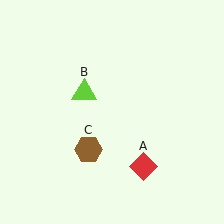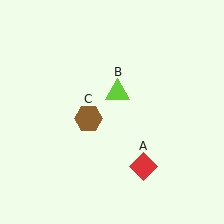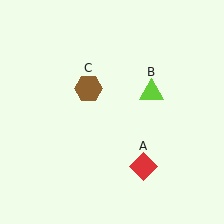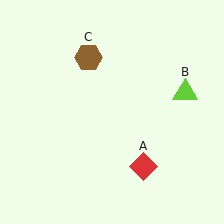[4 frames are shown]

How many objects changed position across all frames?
2 objects changed position: lime triangle (object B), brown hexagon (object C).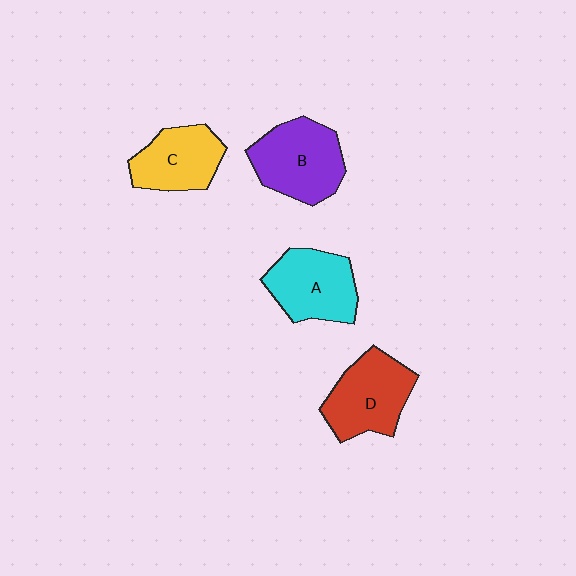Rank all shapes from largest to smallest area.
From largest to smallest: B (purple), D (red), A (cyan), C (yellow).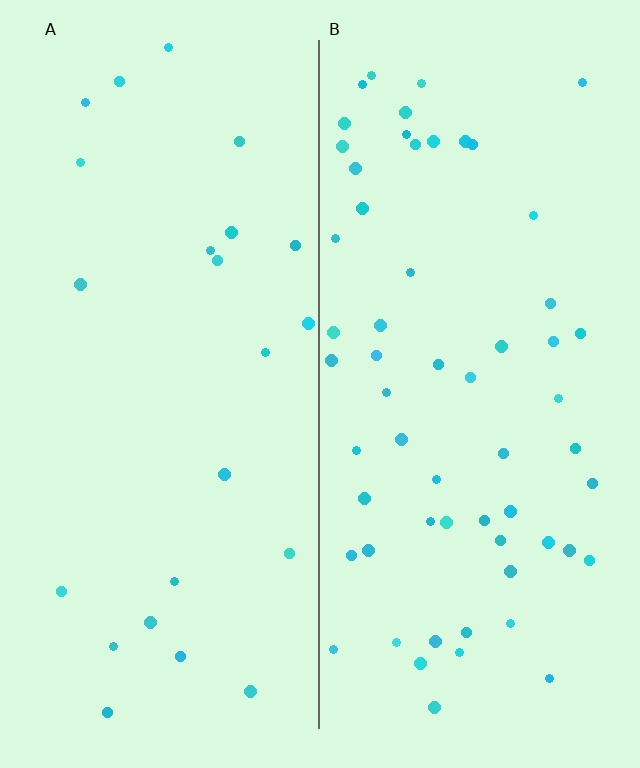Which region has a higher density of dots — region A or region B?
B (the right).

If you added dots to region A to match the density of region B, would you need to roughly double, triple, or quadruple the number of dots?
Approximately triple.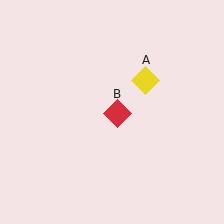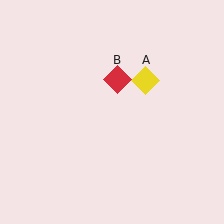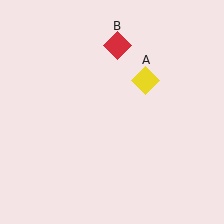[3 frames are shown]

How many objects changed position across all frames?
1 object changed position: red diamond (object B).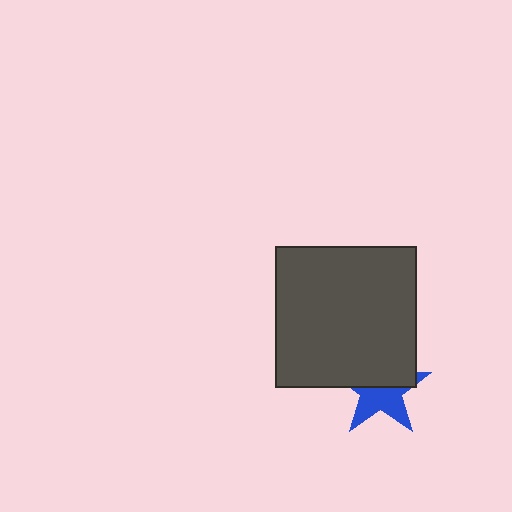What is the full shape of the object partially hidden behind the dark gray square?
The partially hidden object is a blue star.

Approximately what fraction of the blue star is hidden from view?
Roughly 50% of the blue star is hidden behind the dark gray square.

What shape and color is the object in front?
The object in front is a dark gray square.